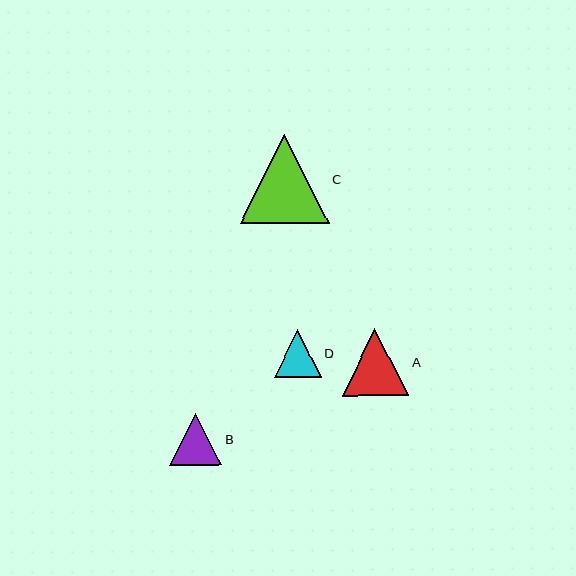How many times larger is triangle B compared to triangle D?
Triangle B is approximately 1.1 times the size of triangle D.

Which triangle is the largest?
Triangle C is the largest with a size of approximately 89 pixels.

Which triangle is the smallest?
Triangle D is the smallest with a size of approximately 47 pixels.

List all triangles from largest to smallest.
From largest to smallest: C, A, B, D.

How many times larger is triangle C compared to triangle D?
Triangle C is approximately 1.9 times the size of triangle D.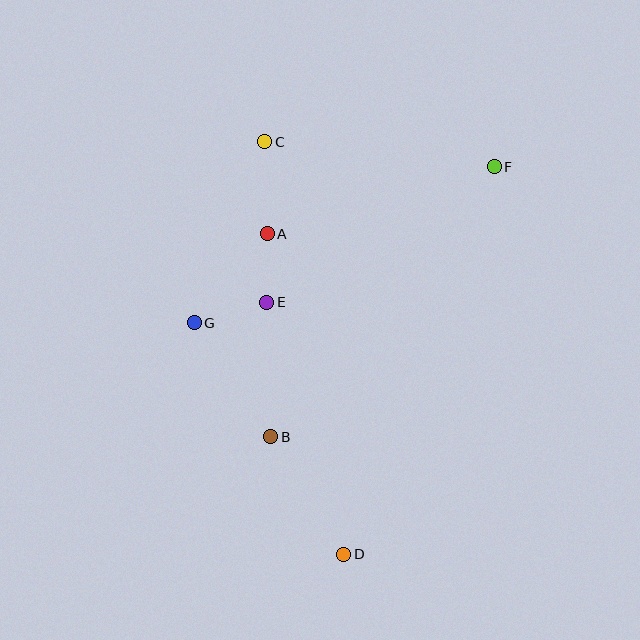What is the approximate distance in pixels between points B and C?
The distance between B and C is approximately 295 pixels.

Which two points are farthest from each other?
Points C and D are farthest from each other.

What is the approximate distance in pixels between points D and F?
The distance between D and F is approximately 415 pixels.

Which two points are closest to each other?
Points A and E are closest to each other.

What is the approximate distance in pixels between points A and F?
The distance between A and F is approximately 237 pixels.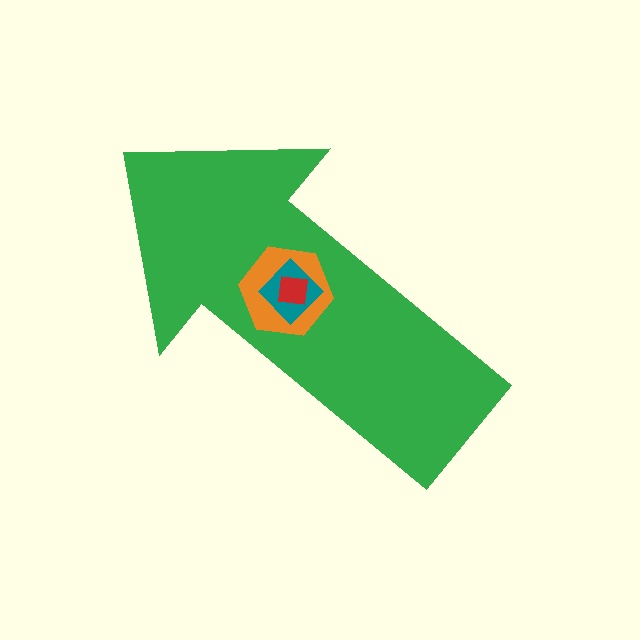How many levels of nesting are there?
4.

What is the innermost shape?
The red square.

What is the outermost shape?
The green arrow.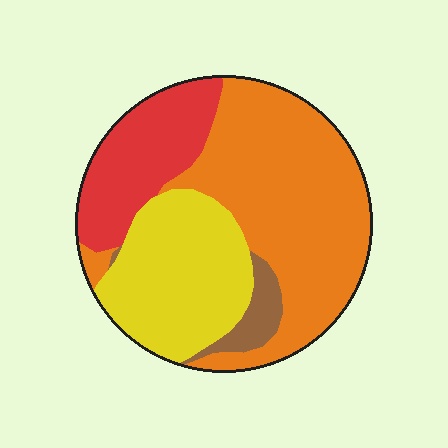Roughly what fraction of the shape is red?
Red takes up about one fifth (1/5) of the shape.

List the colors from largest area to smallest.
From largest to smallest: orange, yellow, red, brown.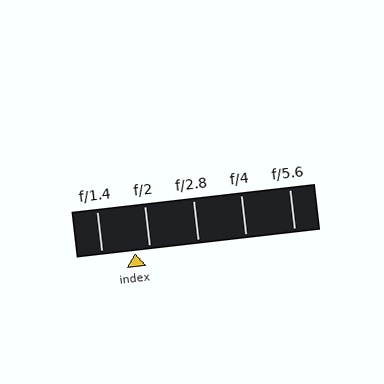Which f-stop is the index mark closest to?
The index mark is closest to f/2.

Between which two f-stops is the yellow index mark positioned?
The index mark is between f/1.4 and f/2.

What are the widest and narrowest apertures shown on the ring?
The widest aperture shown is f/1.4 and the narrowest is f/5.6.